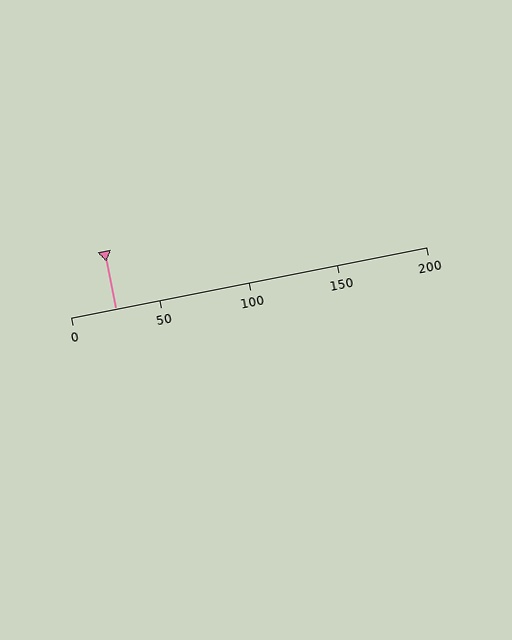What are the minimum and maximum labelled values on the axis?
The axis runs from 0 to 200.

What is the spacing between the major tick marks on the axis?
The major ticks are spaced 50 apart.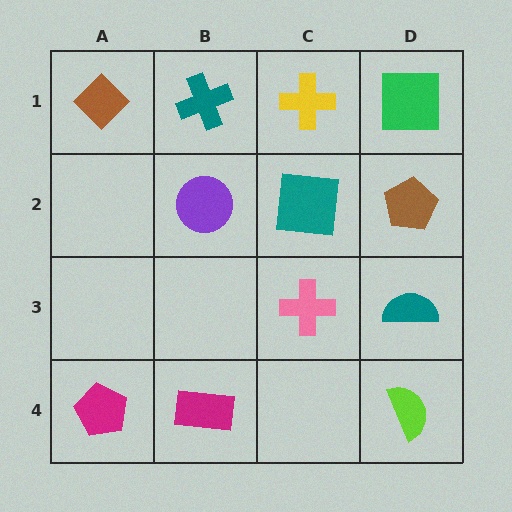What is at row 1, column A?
A brown diamond.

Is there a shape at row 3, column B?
No, that cell is empty.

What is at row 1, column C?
A yellow cross.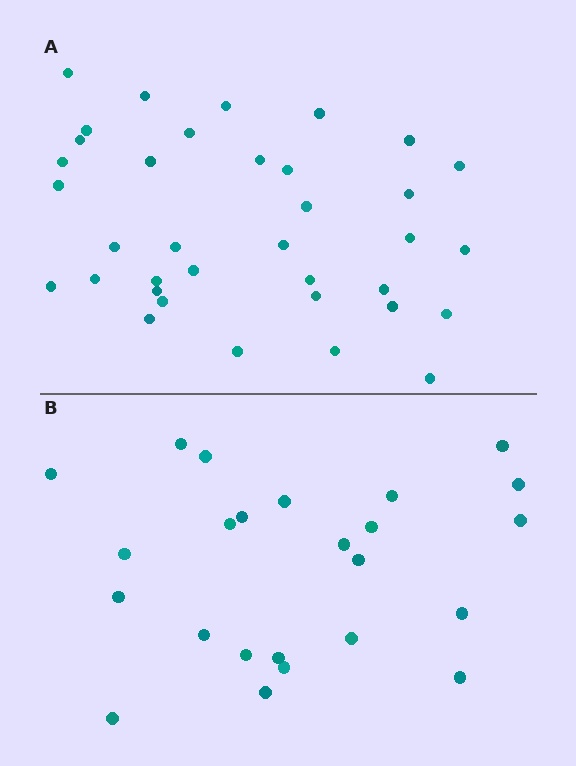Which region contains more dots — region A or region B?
Region A (the top region) has more dots.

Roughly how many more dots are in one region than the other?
Region A has roughly 12 or so more dots than region B.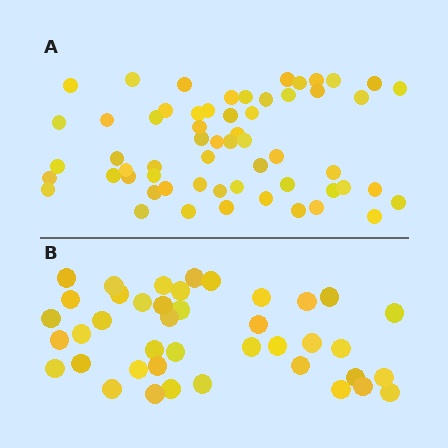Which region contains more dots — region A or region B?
Region A (the top region) has more dots.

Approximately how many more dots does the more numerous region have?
Region A has approximately 20 more dots than region B.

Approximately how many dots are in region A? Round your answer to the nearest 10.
About 60 dots. (The exact count is 59, which rounds to 60.)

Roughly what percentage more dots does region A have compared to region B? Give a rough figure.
About 45% more.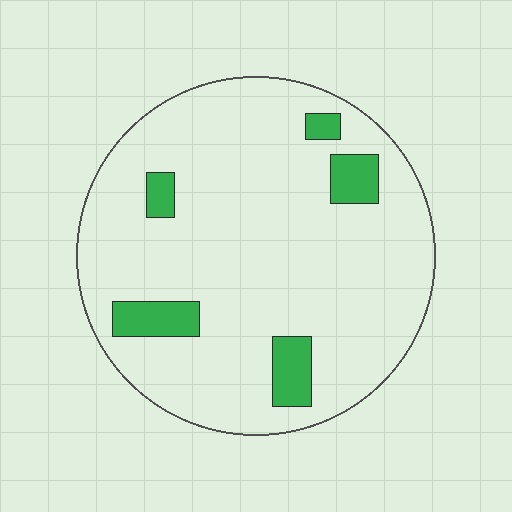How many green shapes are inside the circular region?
5.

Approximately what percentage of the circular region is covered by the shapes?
Approximately 10%.